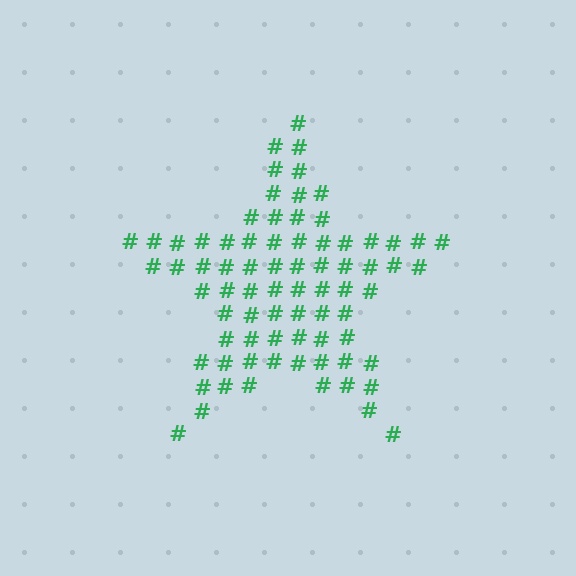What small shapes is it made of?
It is made of small hash symbols.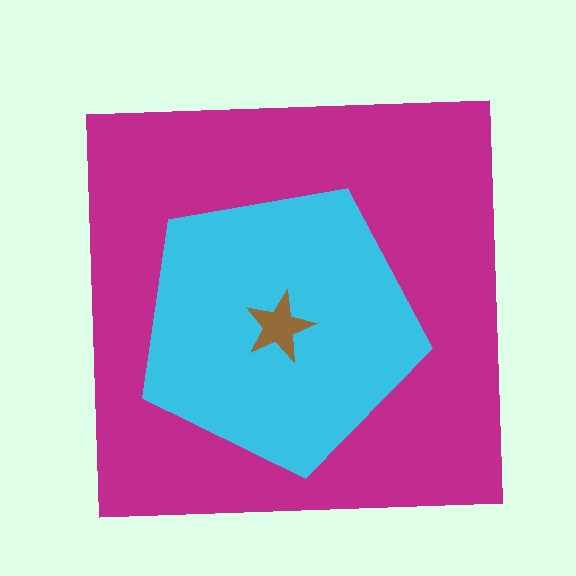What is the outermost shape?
The magenta square.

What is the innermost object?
The brown star.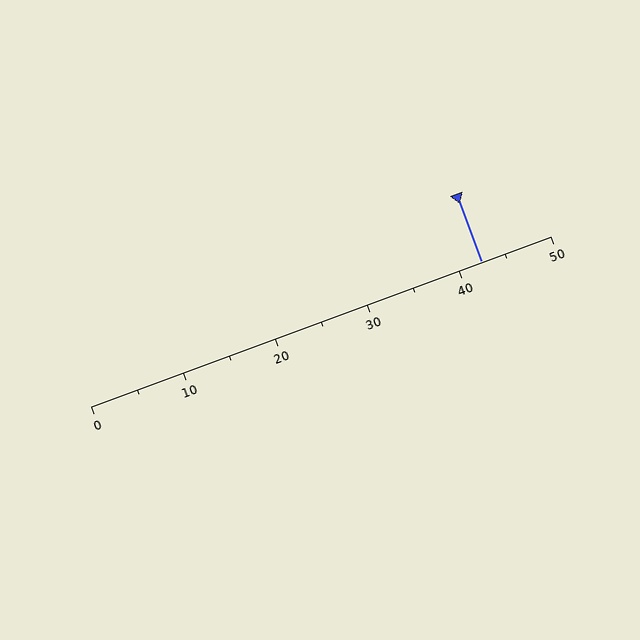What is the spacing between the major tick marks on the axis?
The major ticks are spaced 10 apart.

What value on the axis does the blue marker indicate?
The marker indicates approximately 42.5.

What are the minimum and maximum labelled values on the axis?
The axis runs from 0 to 50.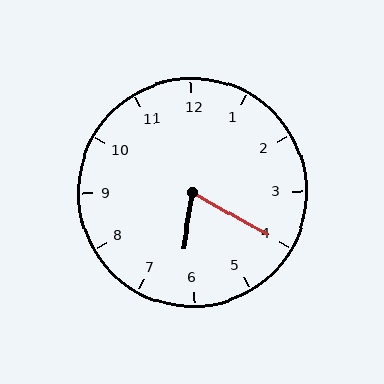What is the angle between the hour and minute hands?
Approximately 70 degrees.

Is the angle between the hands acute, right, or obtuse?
It is acute.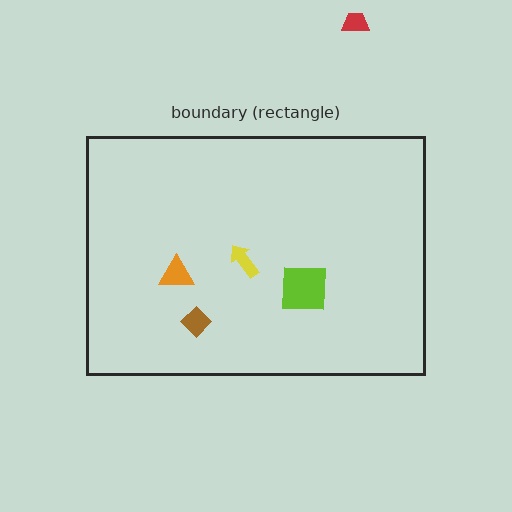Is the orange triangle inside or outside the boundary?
Inside.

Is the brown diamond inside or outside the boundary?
Inside.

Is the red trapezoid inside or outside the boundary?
Outside.